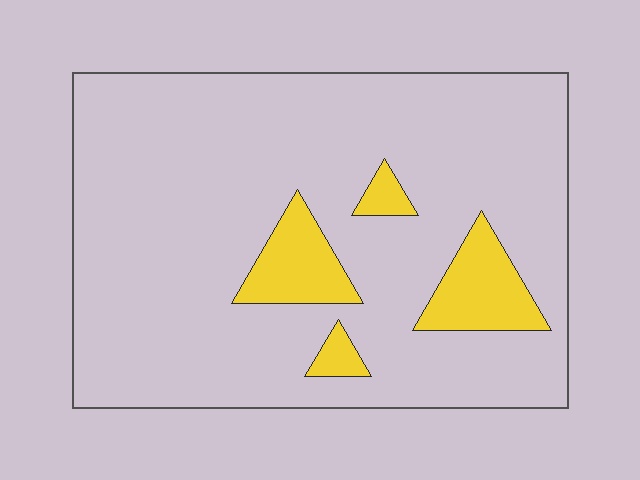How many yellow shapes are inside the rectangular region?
4.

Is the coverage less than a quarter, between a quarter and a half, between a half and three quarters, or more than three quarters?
Less than a quarter.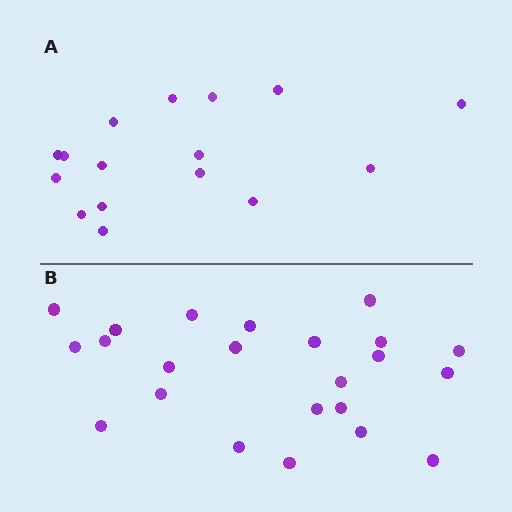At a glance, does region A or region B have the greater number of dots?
Region B (the bottom region) has more dots.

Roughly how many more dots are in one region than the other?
Region B has roughly 8 or so more dots than region A.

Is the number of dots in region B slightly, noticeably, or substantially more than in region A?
Region B has noticeably more, but not dramatically so. The ratio is roughly 1.4 to 1.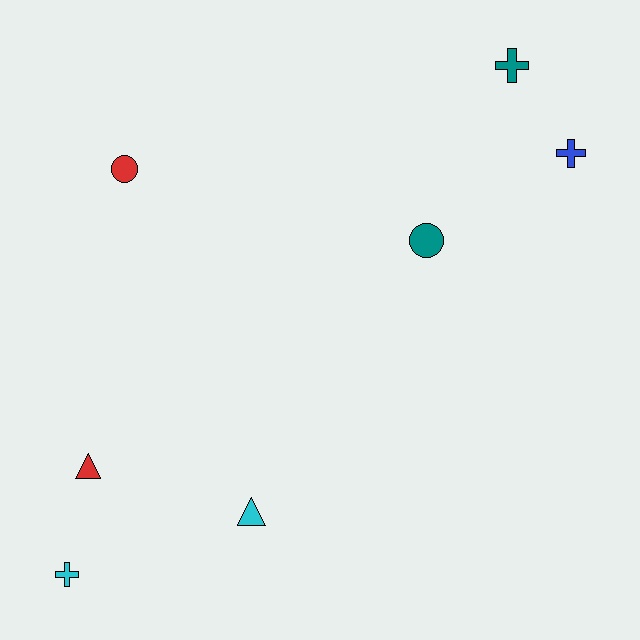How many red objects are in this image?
There are 2 red objects.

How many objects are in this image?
There are 7 objects.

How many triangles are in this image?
There are 2 triangles.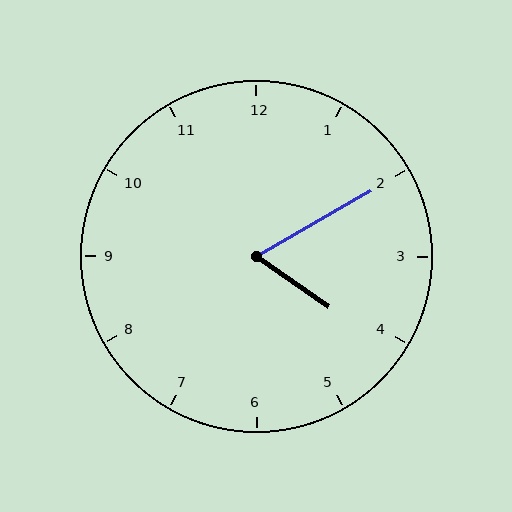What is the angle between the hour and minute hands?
Approximately 65 degrees.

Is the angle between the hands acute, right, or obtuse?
It is acute.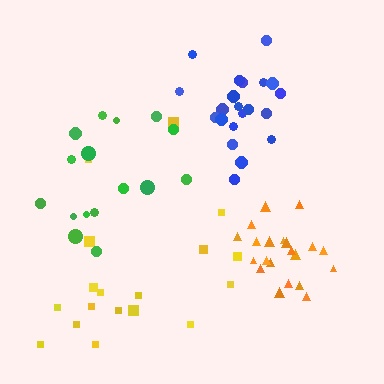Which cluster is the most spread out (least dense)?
Yellow.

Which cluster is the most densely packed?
Blue.